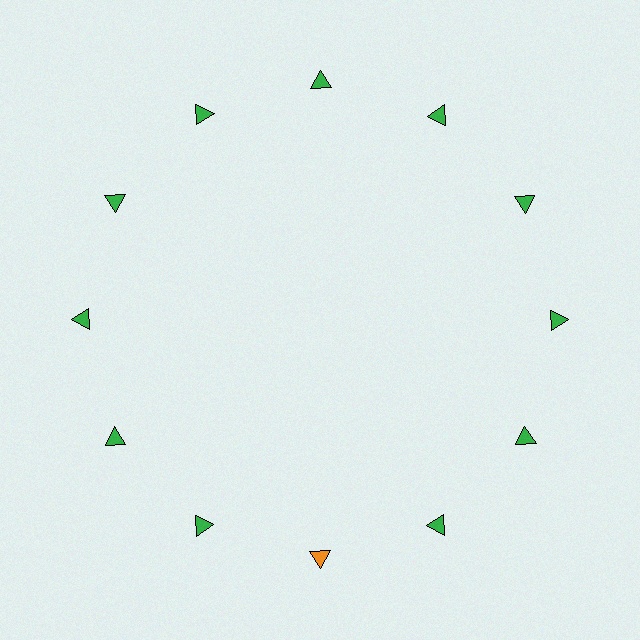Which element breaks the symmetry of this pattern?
The orange triangle at roughly the 6 o'clock position breaks the symmetry. All other shapes are green triangles.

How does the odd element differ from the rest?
It has a different color: orange instead of green.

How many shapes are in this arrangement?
There are 12 shapes arranged in a ring pattern.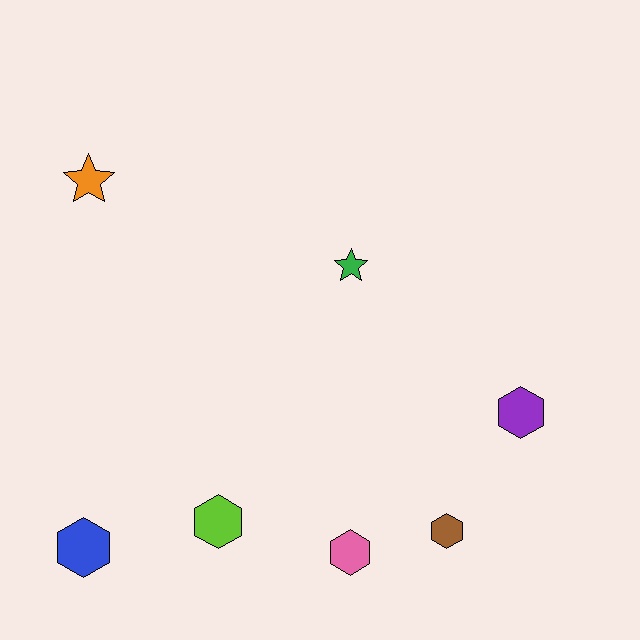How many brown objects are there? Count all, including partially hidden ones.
There is 1 brown object.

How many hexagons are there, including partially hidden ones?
There are 5 hexagons.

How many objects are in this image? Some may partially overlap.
There are 7 objects.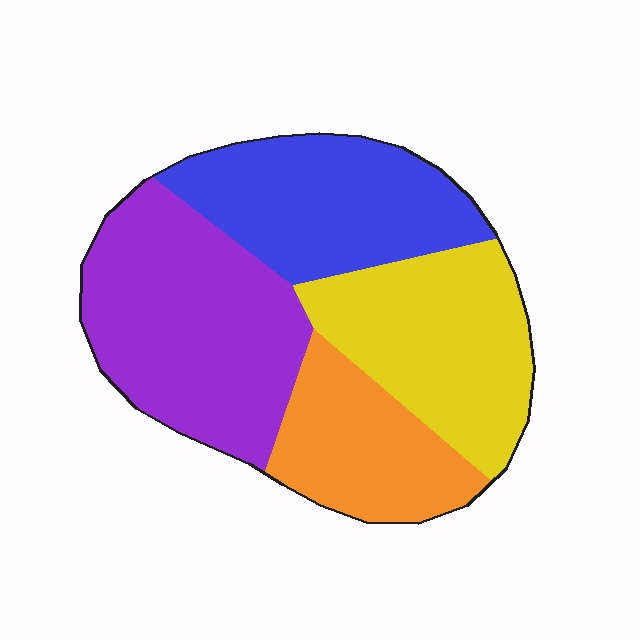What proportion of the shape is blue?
Blue takes up about one quarter (1/4) of the shape.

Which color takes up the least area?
Orange, at roughly 20%.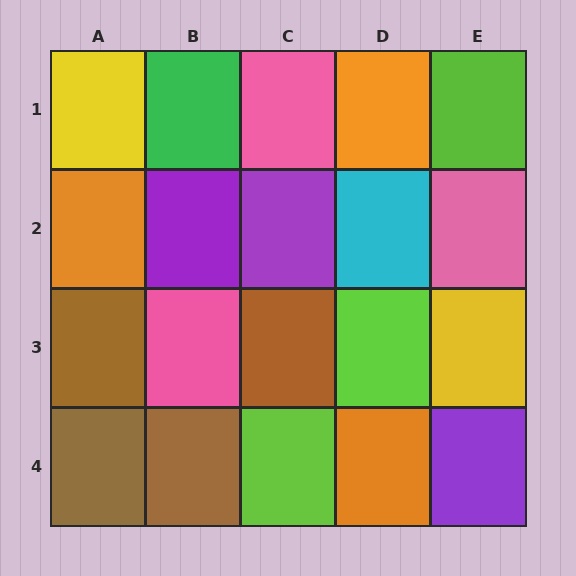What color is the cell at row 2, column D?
Cyan.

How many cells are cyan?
1 cell is cyan.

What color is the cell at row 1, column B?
Green.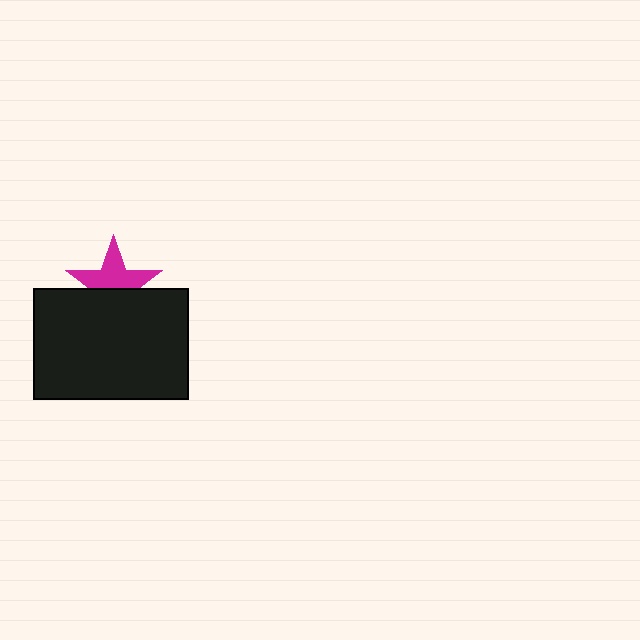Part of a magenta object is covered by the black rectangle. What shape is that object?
It is a star.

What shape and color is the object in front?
The object in front is a black rectangle.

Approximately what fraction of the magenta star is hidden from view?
Roughly 43% of the magenta star is hidden behind the black rectangle.